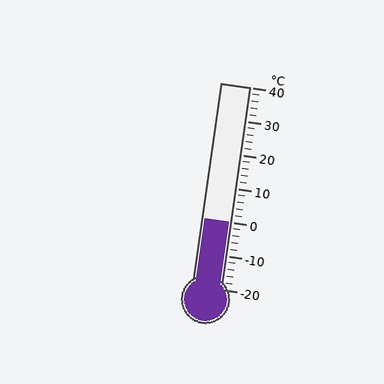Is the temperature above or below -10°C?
The temperature is above -10°C.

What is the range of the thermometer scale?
The thermometer scale ranges from -20°C to 40°C.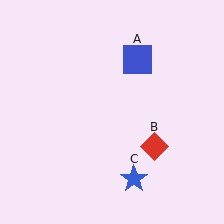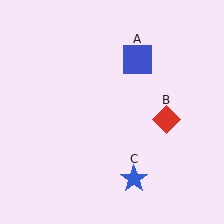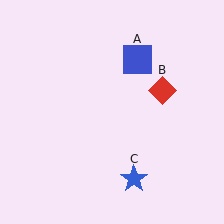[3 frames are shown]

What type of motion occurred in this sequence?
The red diamond (object B) rotated counterclockwise around the center of the scene.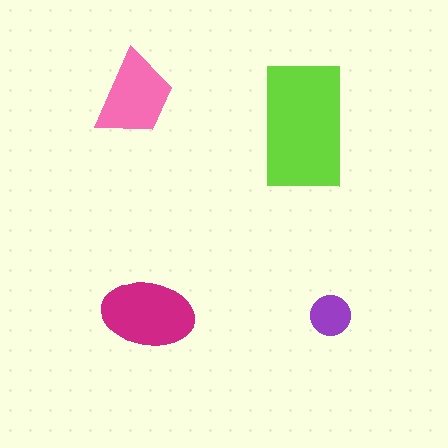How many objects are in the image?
There are 4 objects in the image.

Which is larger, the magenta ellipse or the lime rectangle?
The lime rectangle.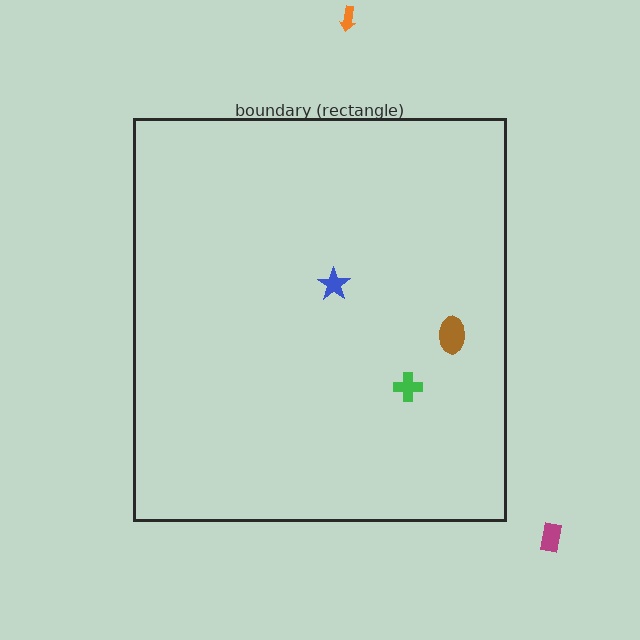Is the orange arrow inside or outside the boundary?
Outside.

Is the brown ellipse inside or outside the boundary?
Inside.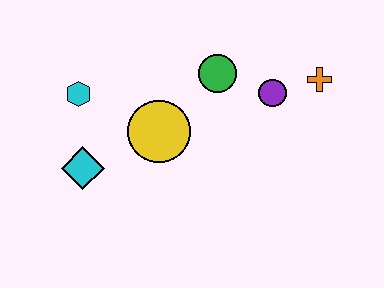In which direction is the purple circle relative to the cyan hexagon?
The purple circle is to the right of the cyan hexagon.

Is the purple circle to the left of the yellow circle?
No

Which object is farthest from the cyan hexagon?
The orange cross is farthest from the cyan hexagon.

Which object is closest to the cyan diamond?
The cyan hexagon is closest to the cyan diamond.